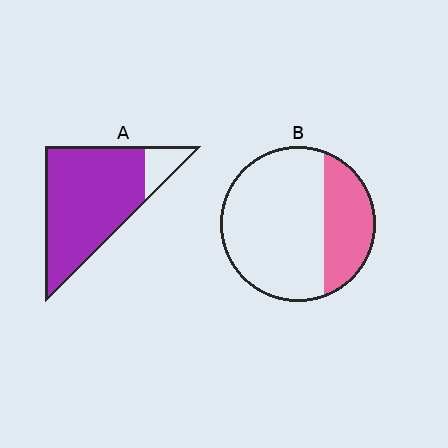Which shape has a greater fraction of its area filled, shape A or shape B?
Shape A.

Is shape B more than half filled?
No.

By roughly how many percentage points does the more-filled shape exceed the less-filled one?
By roughly 60 percentage points (A over B).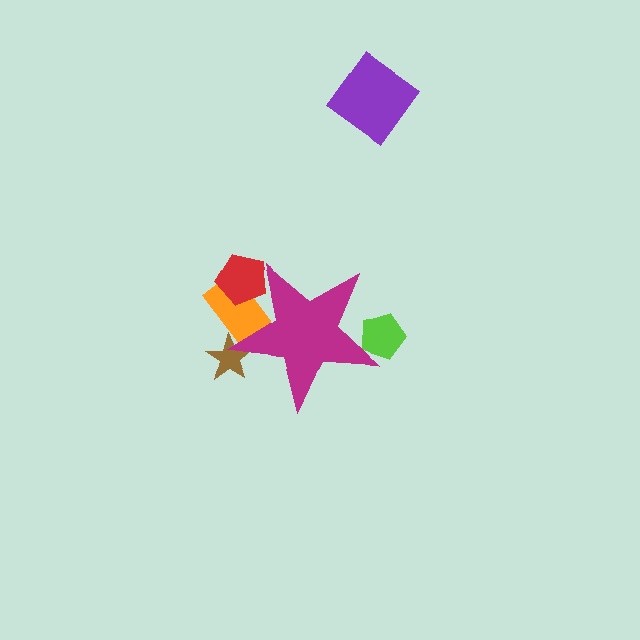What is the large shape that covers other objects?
A magenta star.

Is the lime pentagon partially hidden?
Yes, the lime pentagon is partially hidden behind the magenta star.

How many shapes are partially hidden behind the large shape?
4 shapes are partially hidden.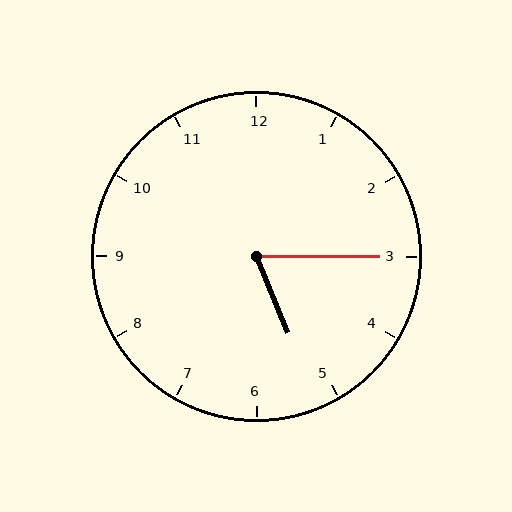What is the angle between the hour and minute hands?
Approximately 68 degrees.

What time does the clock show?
5:15.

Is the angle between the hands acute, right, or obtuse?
It is acute.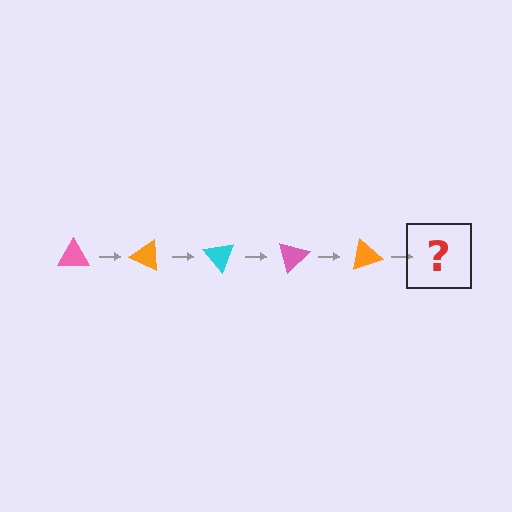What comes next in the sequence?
The next element should be a cyan triangle, rotated 125 degrees from the start.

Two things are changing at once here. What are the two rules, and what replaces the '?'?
The two rules are that it rotates 25 degrees each step and the color cycles through pink, orange, and cyan. The '?' should be a cyan triangle, rotated 125 degrees from the start.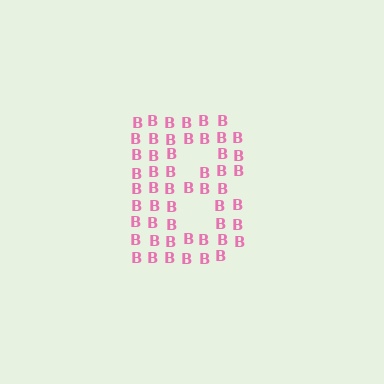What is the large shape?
The large shape is the letter B.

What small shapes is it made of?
It is made of small letter B's.